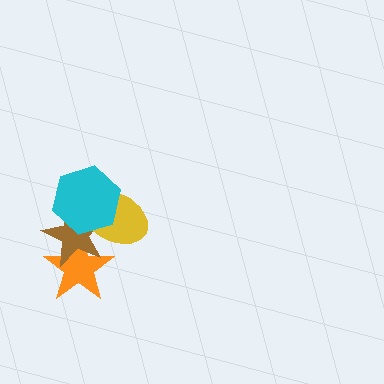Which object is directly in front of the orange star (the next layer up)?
The brown star is directly in front of the orange star.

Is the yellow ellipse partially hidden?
Yes, it is partially covered by another shape.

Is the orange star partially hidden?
Yes, it is partially covered by another shape.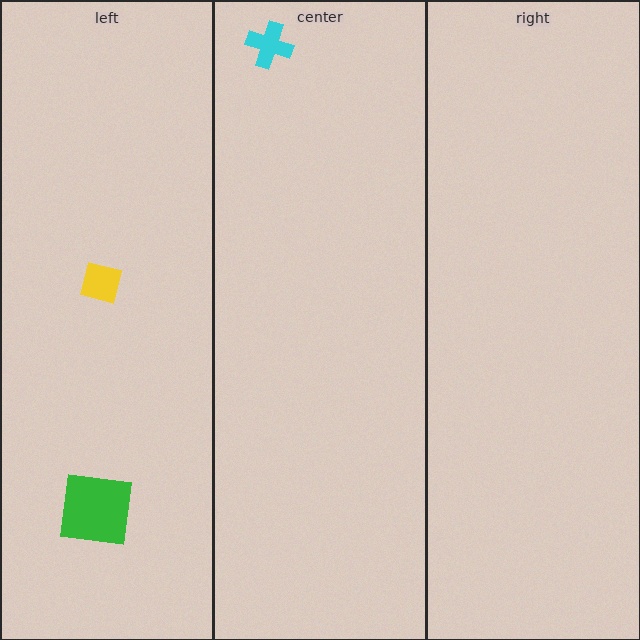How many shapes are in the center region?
1.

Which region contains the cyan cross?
The center region.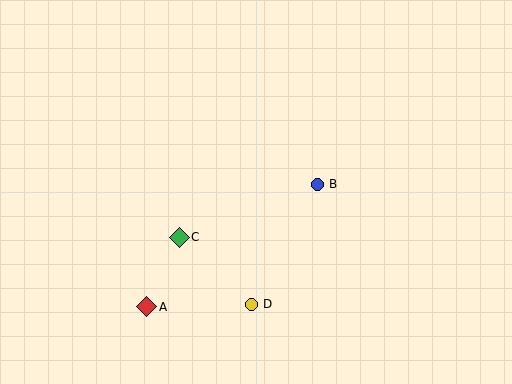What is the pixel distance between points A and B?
The distance between A and B is 210 pixels.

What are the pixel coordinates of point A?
Point A is at (147, 307).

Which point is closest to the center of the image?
Point B at (317, 184) is closest to the center.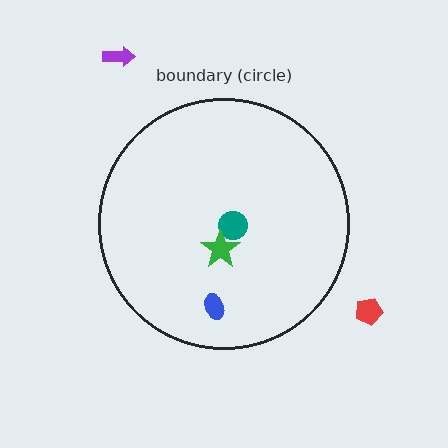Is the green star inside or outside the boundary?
Inside.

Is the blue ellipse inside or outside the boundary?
Inside.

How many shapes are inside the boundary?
3 inside, 2 outside.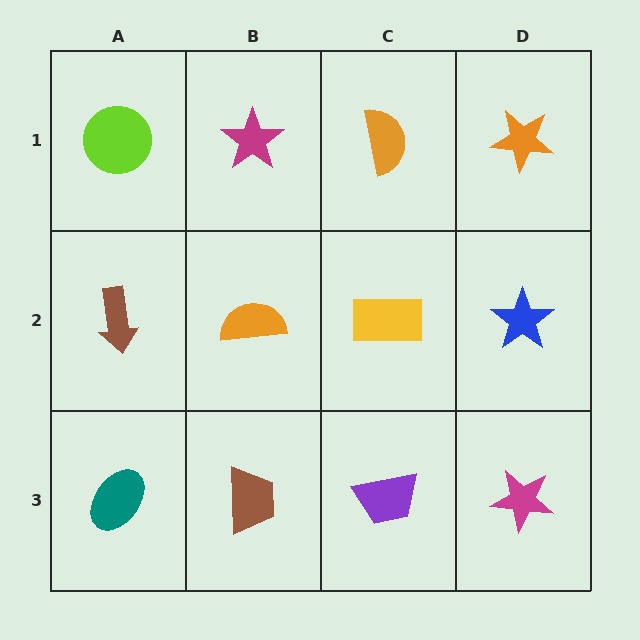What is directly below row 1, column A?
A brown arrow.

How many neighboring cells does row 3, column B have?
3.